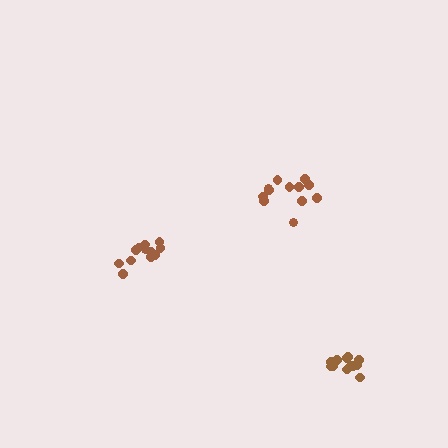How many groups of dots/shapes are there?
There are 3 groups.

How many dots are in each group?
Group 1: 12 dots, Group 2: 12 dots, Group 3: 12 dots (36 total).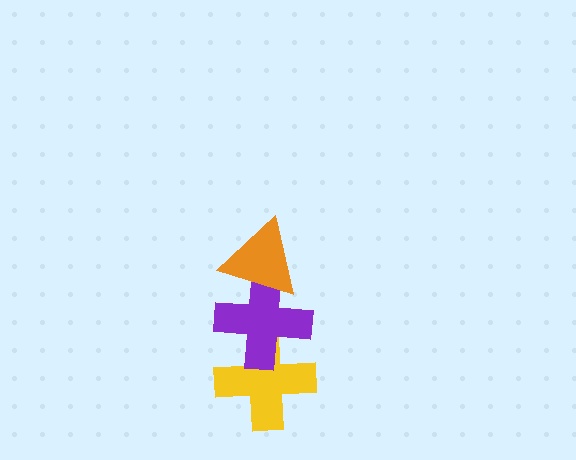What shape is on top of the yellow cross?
The purple cross is on top of the yellow cross.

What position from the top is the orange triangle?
The orange triangle is 1st from the top.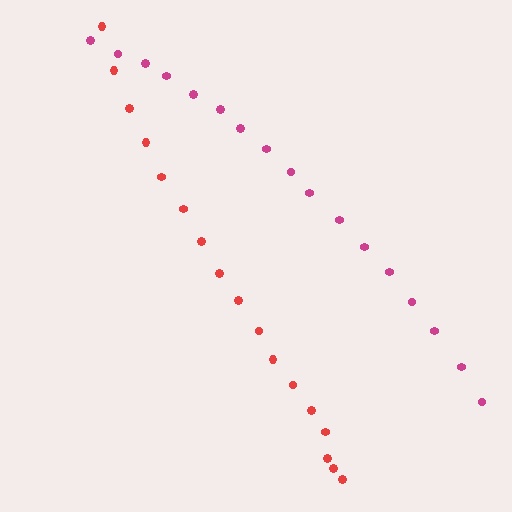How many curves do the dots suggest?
There are 2 distinct paths.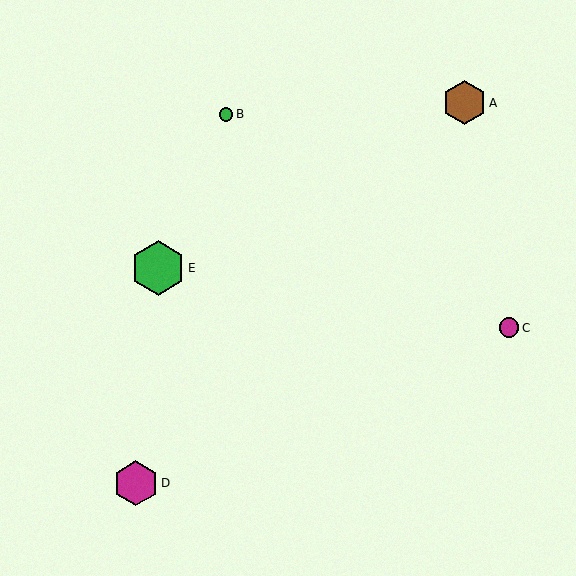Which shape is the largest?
The green hexagon (labeled E) is the largest.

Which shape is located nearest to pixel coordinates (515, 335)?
The magenta circle (labeled C) at (509, 328) is nearest to that location.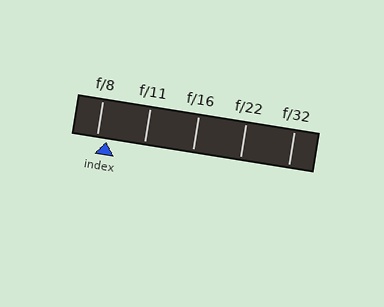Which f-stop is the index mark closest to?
The index mark is closest to f/8.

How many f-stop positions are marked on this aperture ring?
There are 5 f-stop positions marked.